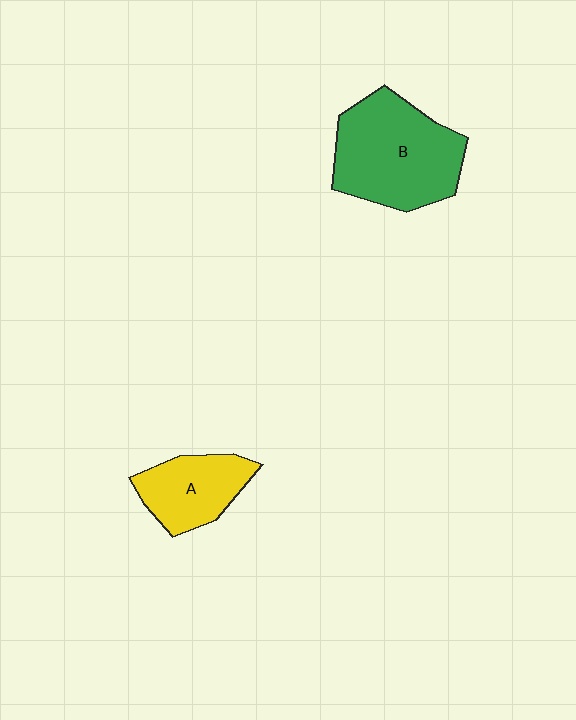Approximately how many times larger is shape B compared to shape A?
Approximately 1.8 times.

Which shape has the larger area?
Shape B (green).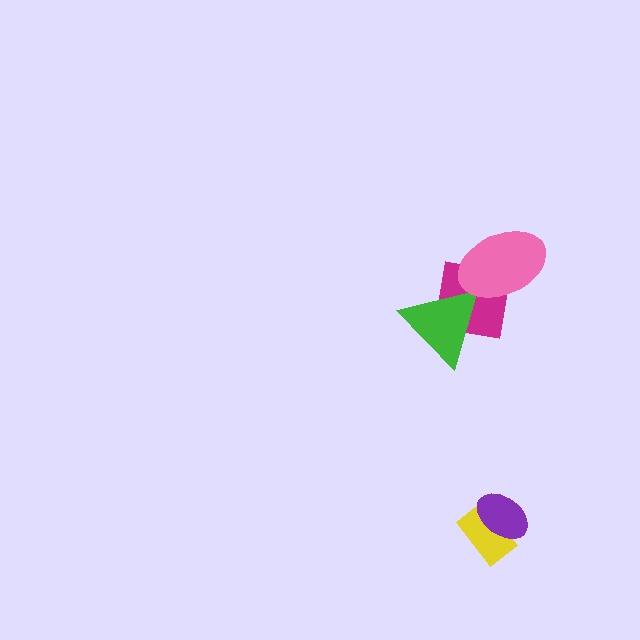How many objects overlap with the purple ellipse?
1 object overlaps with the purple ellipse.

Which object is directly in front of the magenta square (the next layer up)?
The green triangle is directly in front of the magenta square.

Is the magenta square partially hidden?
Yes, it is partially covered by another shape.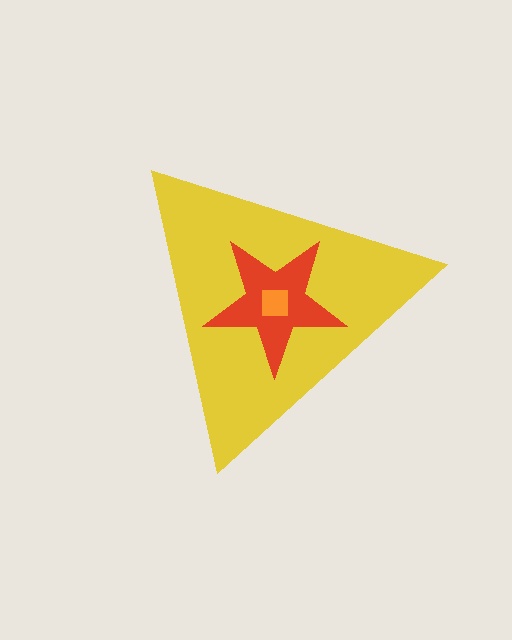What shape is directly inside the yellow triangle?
The red star.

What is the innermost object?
The orange square.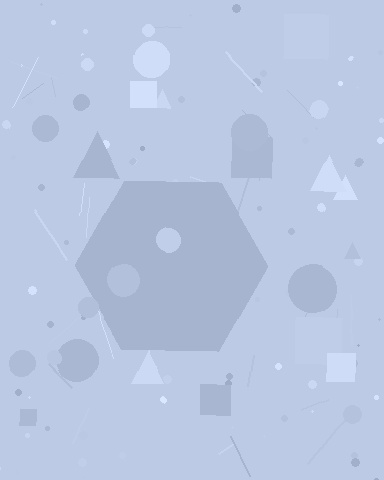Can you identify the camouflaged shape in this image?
The camouflaged shape is a hexagon.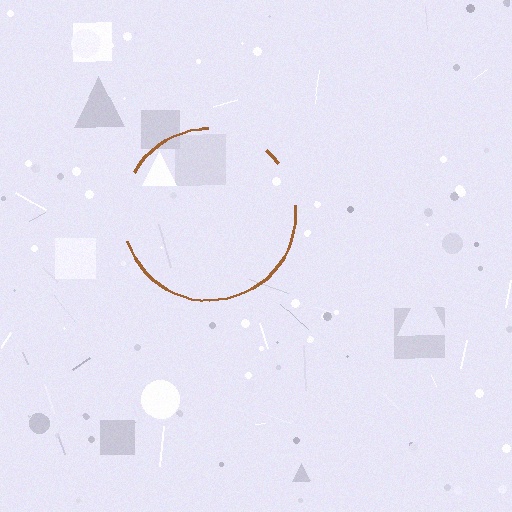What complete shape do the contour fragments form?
The contour fragments form a circle.